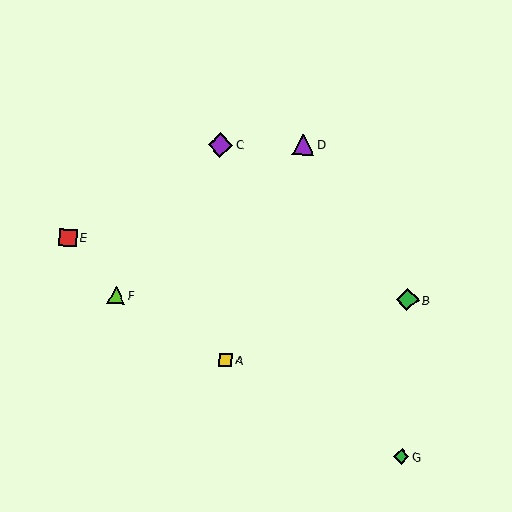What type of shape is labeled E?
Shape E is a red square.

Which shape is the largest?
The purple diamond (labeled C) is the largest.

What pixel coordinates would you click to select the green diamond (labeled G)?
Click at (401, 457) to select the green diamond G.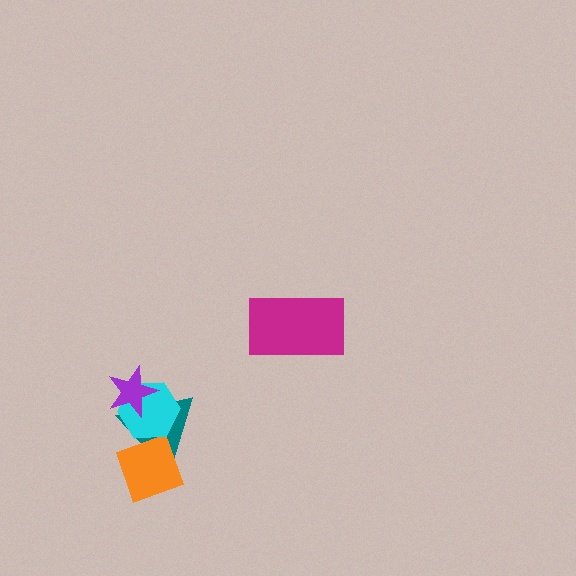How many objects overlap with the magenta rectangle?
0 objects overlap with the magenta rectangle.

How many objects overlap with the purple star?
2 objects overlap with the purple star.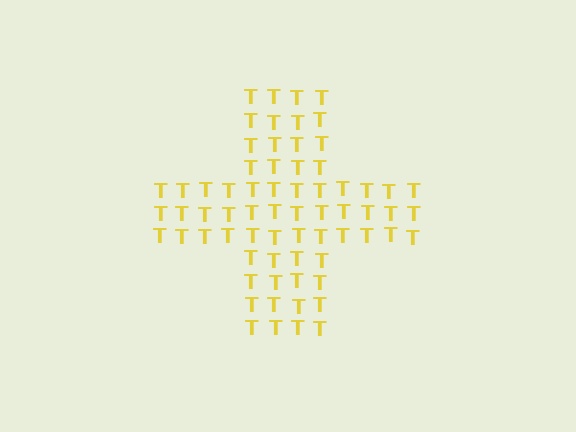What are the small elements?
The small elements are letter T's.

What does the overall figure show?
The overall figure shows a cross.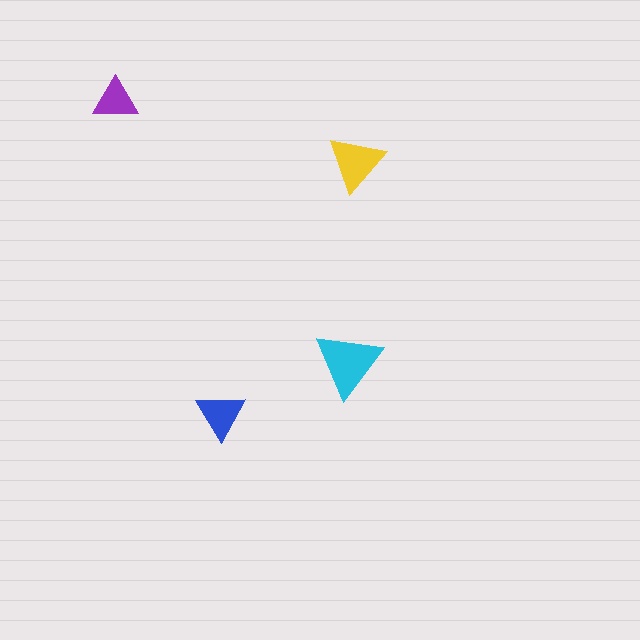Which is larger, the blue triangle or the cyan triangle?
The cyan one.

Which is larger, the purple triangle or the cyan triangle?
The cyan one.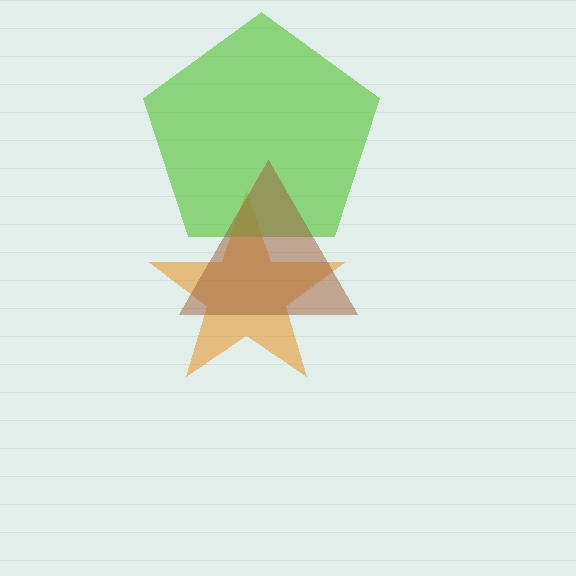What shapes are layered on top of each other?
The layered shapes are: an orange star, a lime pentagon, a brown triangle.